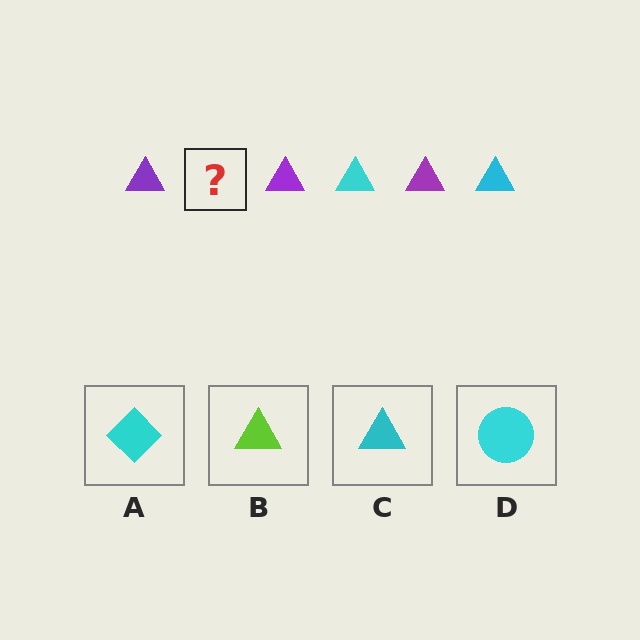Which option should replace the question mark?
Option C.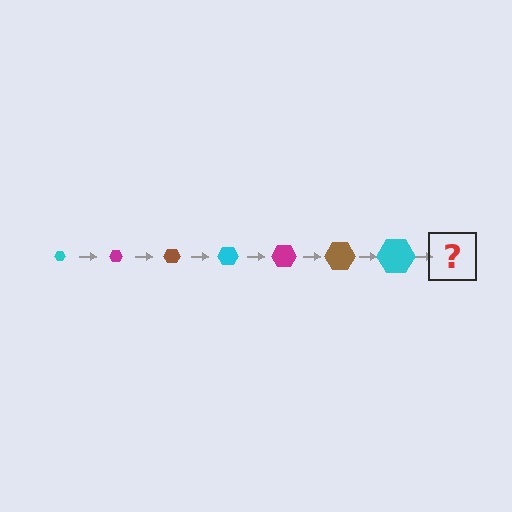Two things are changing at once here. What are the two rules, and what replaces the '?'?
The two rules are that the hexagon grows larger each step and the color cycles through cyan, magenta, and brown. The '?' should be a magenta hexagon, larger than the previous one.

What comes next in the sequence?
The next element should be a magenta hexagon, larger than the previous one.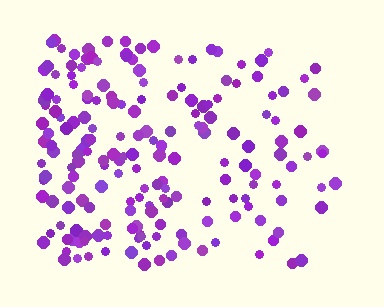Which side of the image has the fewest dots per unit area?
The right.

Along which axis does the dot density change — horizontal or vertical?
Horizontal.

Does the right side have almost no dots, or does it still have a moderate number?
Still a moderate number, just noticeably fewer than the left.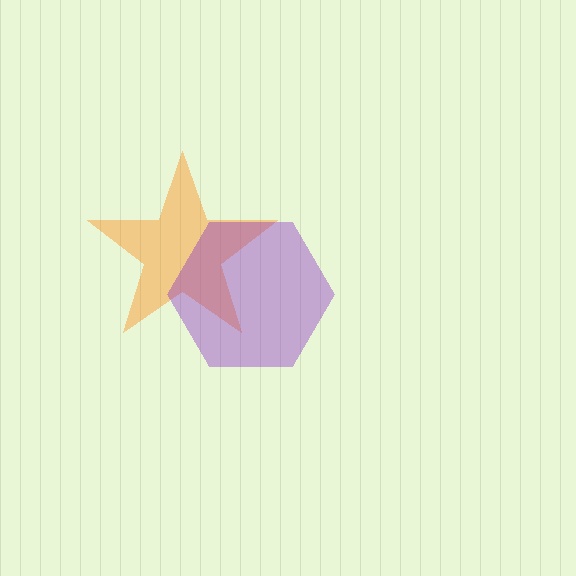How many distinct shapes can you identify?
There are 2 distinct shapes: an orange star, a purple hexagon.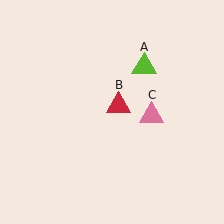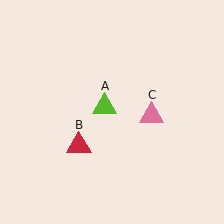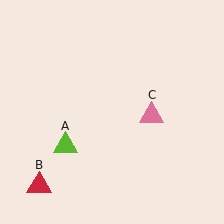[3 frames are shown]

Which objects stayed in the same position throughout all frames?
Pink triangle (object C) remained stationary.